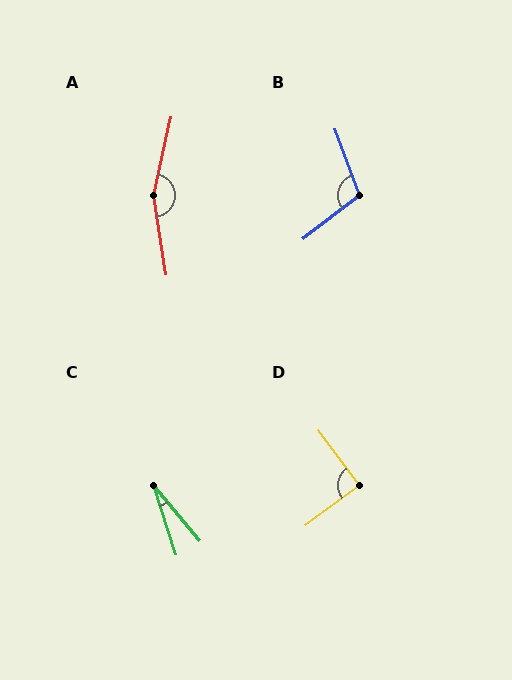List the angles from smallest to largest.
C (22°), D (90°), B (108°), A (159°).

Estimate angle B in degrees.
Approximately 108 degrees.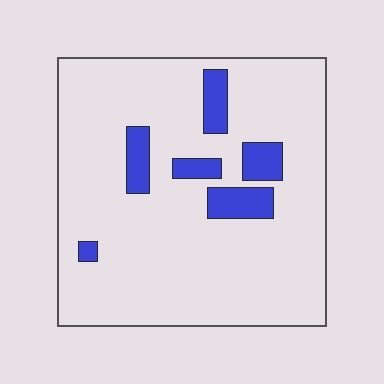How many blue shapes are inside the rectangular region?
6.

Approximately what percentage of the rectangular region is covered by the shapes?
Approximately 10%.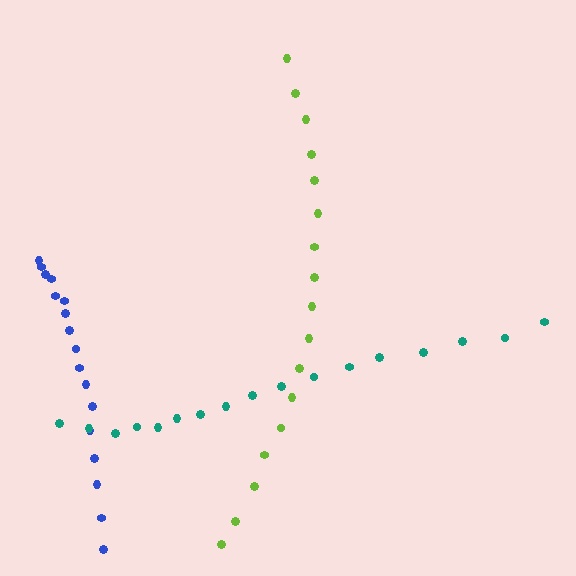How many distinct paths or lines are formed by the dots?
There are 3 distinct paths.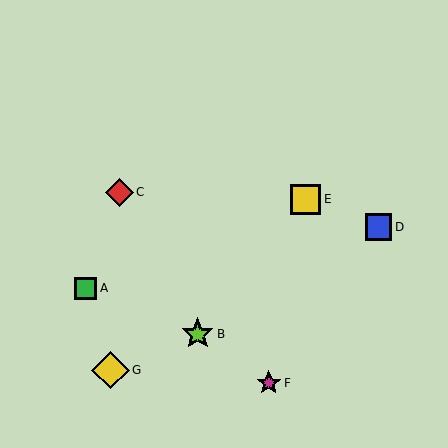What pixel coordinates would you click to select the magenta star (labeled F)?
Click at (269, 383) to select the magenta star F.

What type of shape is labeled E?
Shape E is a yellow square.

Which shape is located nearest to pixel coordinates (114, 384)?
The yellow diamond (labeled G) at (110, 370) is nearest to that location.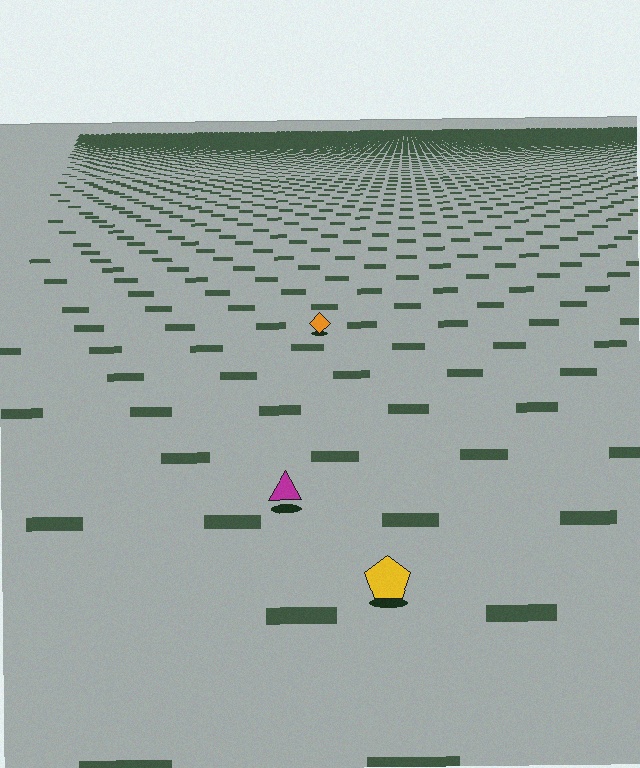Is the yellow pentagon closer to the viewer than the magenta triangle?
Yes. The yellow pentagon is closer — you can tell from the texture gradient: the ground texture is coarser near it.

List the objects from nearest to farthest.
From nearest to farthest: the yellow pentagon, the magenta triangle, the orange diamond.